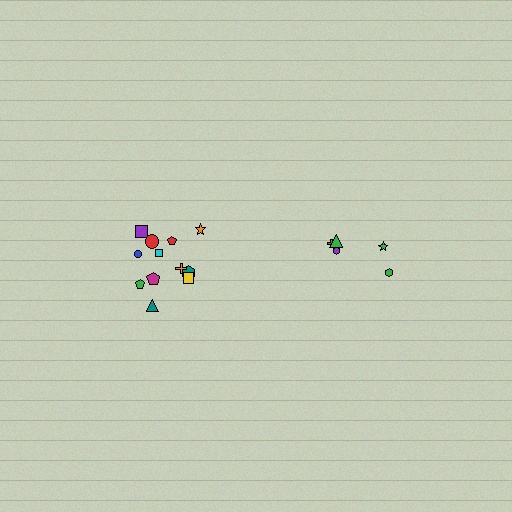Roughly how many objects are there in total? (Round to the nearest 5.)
Roughly 15 objects in total.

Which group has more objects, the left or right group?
The left group.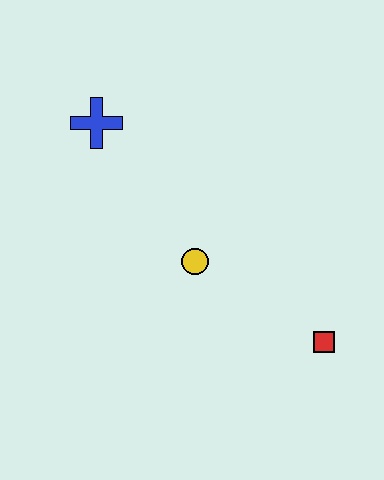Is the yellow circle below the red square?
No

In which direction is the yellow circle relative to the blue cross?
The yellow circle is below the blue cross.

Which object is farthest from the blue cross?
The red square is farthest from the blue cross.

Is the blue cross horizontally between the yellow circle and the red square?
No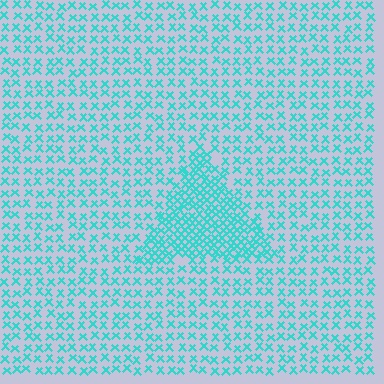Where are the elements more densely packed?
The elements are more densely packed inside the triangle boundary.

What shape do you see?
I see a triangle.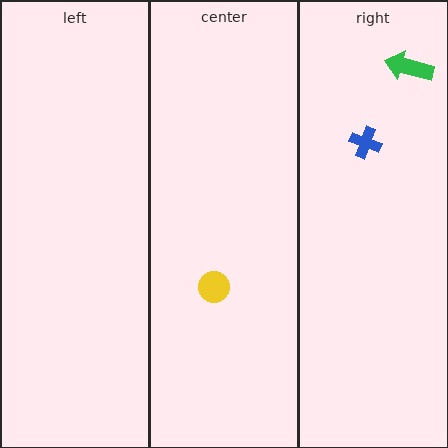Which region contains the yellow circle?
The center region.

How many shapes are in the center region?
1.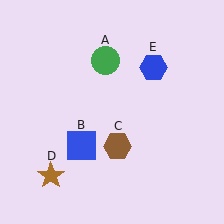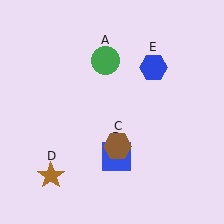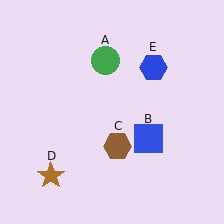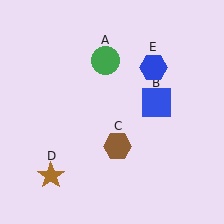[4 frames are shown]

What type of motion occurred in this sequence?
The blue square (object B) rotated counterclockwise around the center of the scene.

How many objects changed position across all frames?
1 object changed position: blue square (object B).